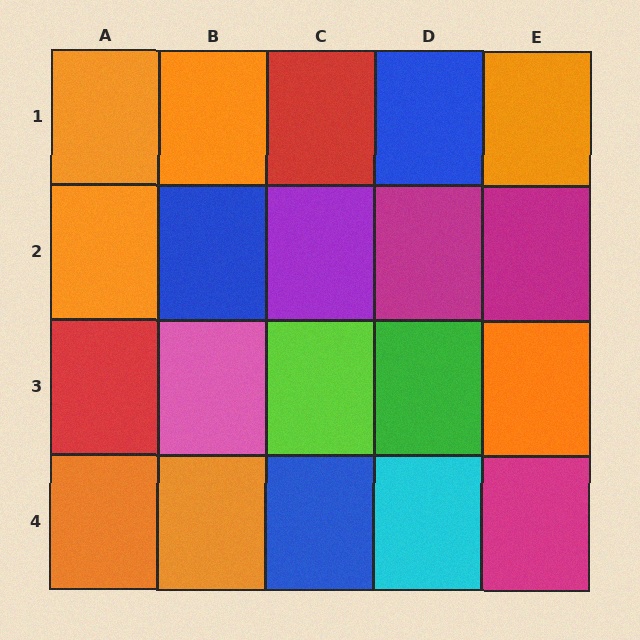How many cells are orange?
7 cells are orange.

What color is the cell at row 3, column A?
Red.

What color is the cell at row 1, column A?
Orange.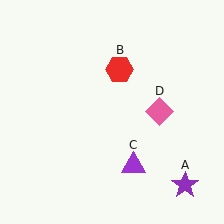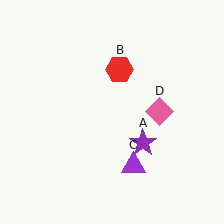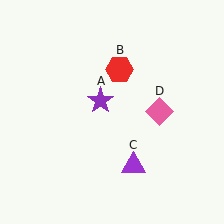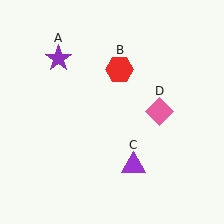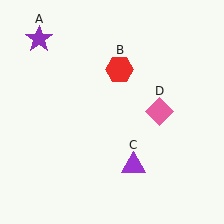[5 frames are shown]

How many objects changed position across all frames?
1 object changed position: purple star (object A).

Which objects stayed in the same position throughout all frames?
Red hexagon (object B) and purple triangle (object C) and pink diamond (object D) remained stationary.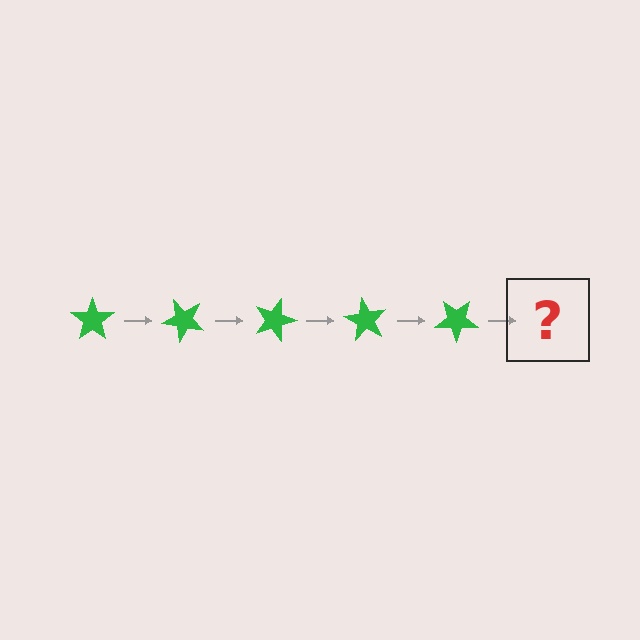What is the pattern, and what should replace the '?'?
The pattern is that the star rotates 45 degrees each step. The '?' should be a green star rotated 225 degrees.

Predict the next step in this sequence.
The next step is a green star rotated 225 degrees.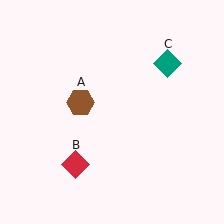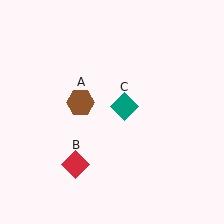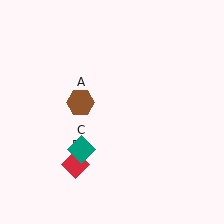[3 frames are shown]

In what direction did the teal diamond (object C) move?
The teal diamond (object C) moved down and to the left.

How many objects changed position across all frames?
1 object changed position: teal diamond (object C).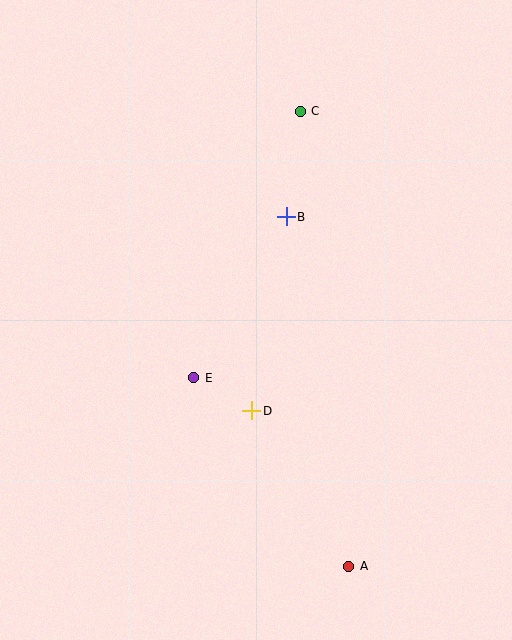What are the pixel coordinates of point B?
Point B is at (286, 217).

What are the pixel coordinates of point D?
Point D is at (252, 411).